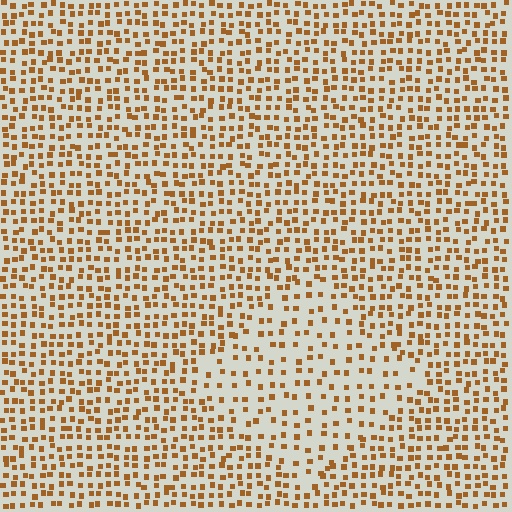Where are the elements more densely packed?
The elements are more densely packed outside the diamond boundary.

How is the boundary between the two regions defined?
The boundary is defined by a change in element density (approximately 1.8x ratio). All elements are the same color, size, and shape.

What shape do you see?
I see a diamond.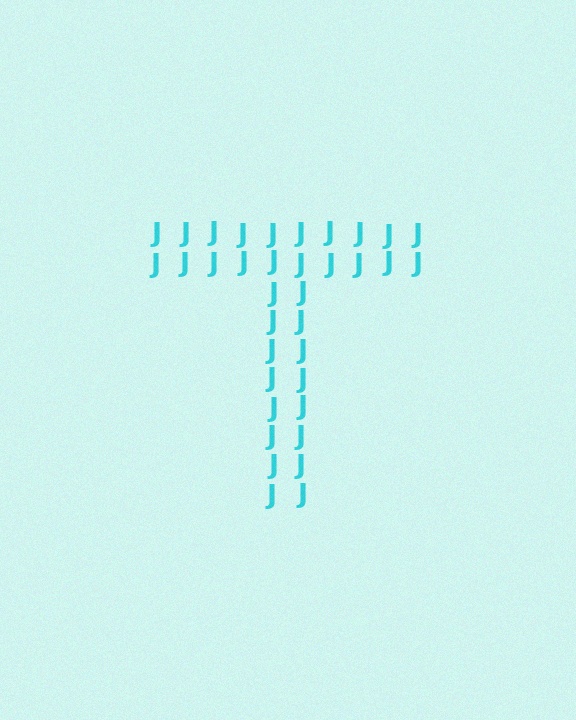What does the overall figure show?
The overall figure shows the letter T.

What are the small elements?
The small elements are letter J's.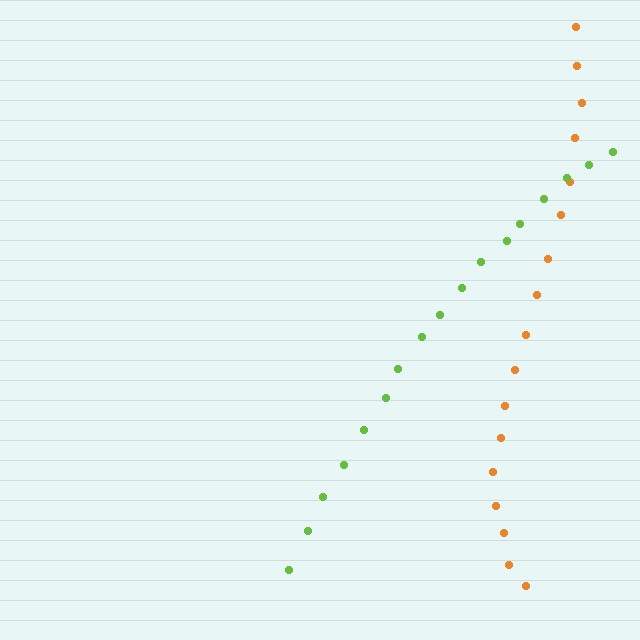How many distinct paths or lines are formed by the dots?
There are 2 distinct paths.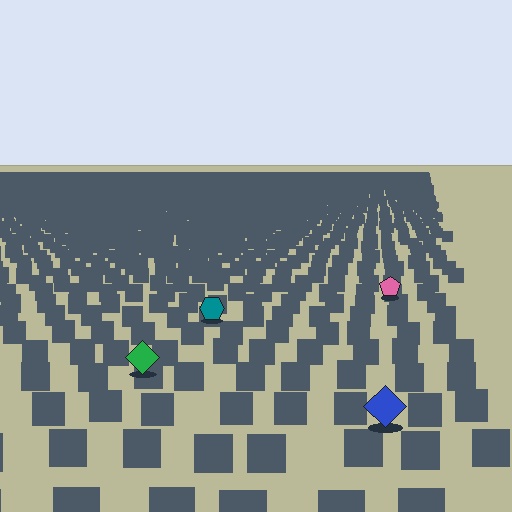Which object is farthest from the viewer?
The pink pentagon is farthest from the viewer. It appears smaller and the ground texture around it is denser.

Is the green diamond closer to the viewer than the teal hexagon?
Yes. The green diamond is closer — you can tell from the texture gradient: the ground texture is coarser near it.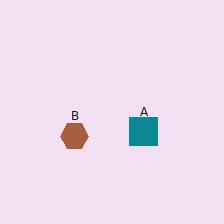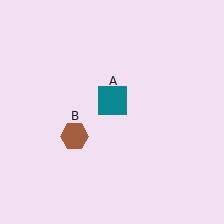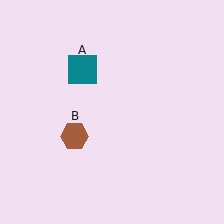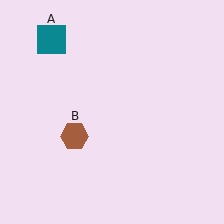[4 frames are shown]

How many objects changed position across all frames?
1 object changed position: teal square (object A).